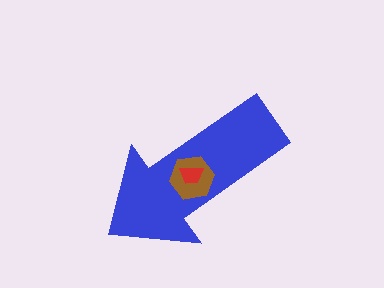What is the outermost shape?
The blue arrow.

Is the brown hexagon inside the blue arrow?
Yes.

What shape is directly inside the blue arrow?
The brown hexagon.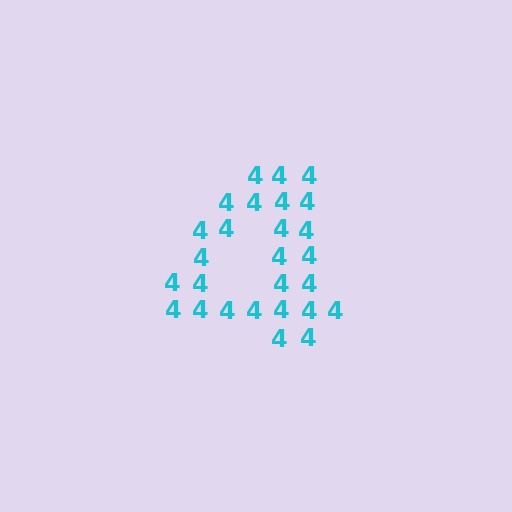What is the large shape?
The large shape is the digit 4.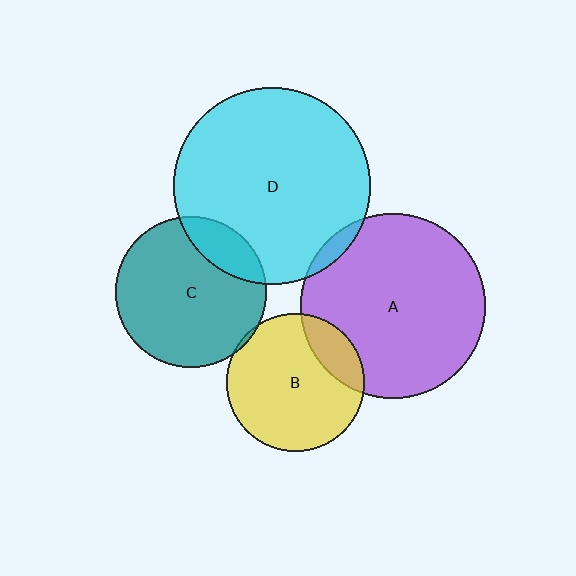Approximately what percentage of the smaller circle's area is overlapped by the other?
Approximately 5%.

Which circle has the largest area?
Circle D (cyan).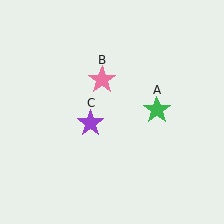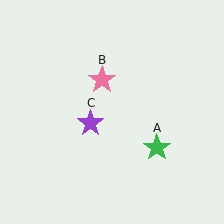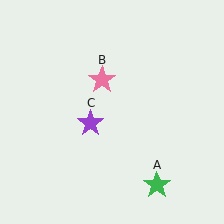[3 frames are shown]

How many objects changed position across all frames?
1 object changed position: green star (object A).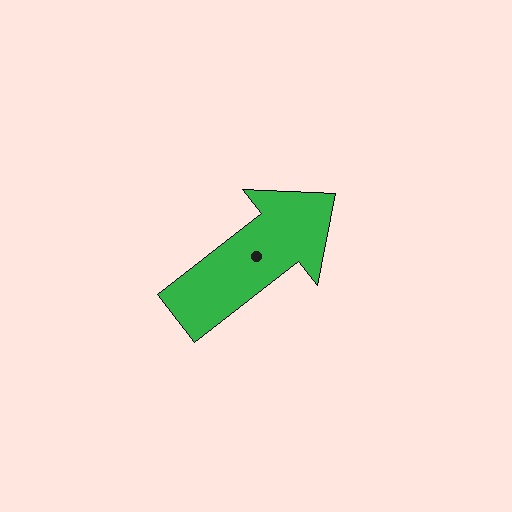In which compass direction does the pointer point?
Northeast.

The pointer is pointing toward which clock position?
Roughly 2 o'clock.